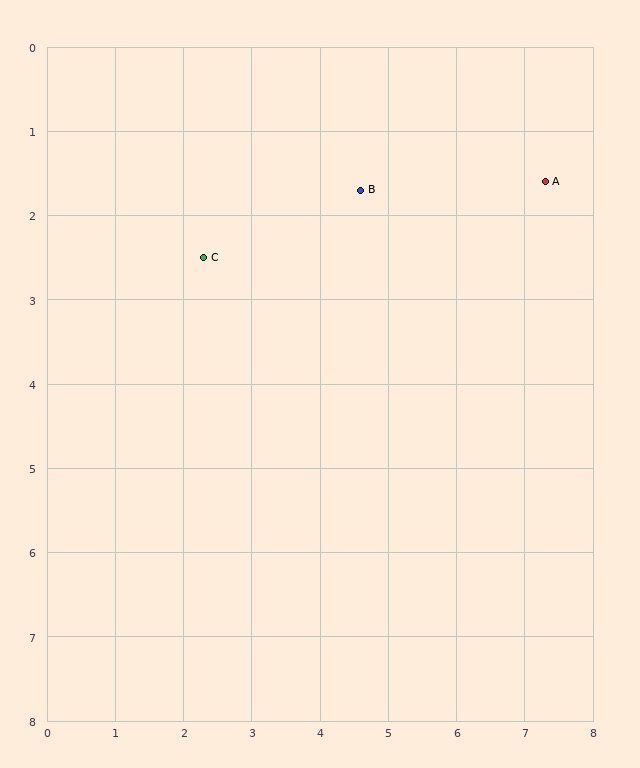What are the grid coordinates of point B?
Point B is at approximately (4.6, 1.7).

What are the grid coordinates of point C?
Point C is at approximately (2.3, 2.5).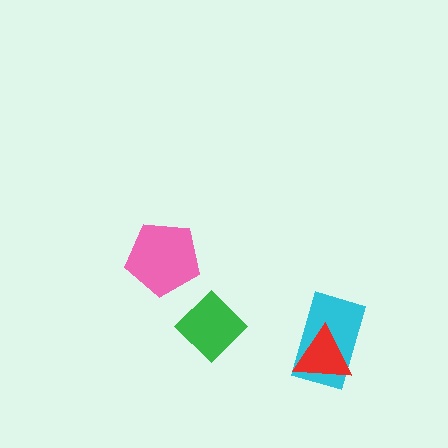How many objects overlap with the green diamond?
0 objects overlap with the green diamond.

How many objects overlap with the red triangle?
1 object overlaps with the red triangle.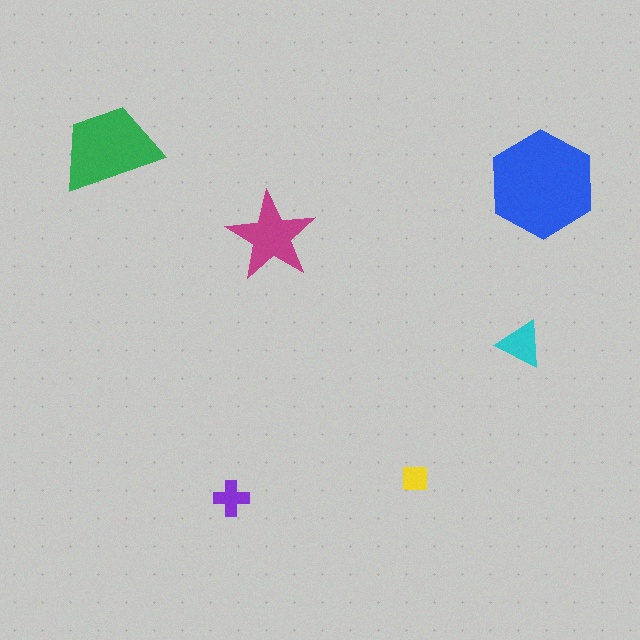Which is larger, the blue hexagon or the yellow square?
The blue hexagon.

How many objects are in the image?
There are 6 objects in the image.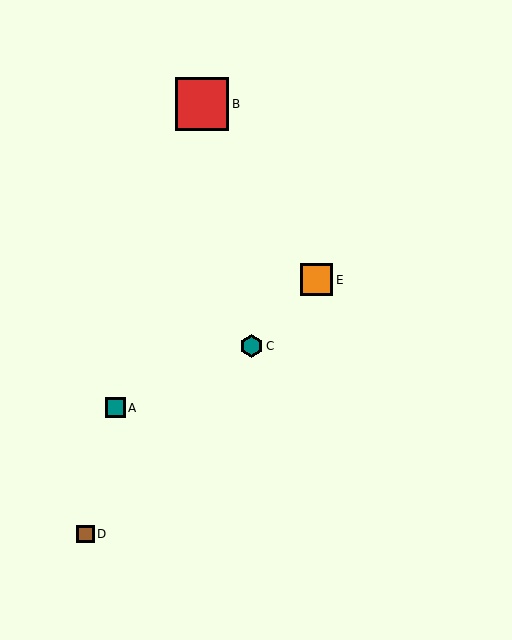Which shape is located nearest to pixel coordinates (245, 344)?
The teal hexagon (labeled C) at (251, 346) is nearest to that location.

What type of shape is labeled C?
Shape C is a teal hexagon.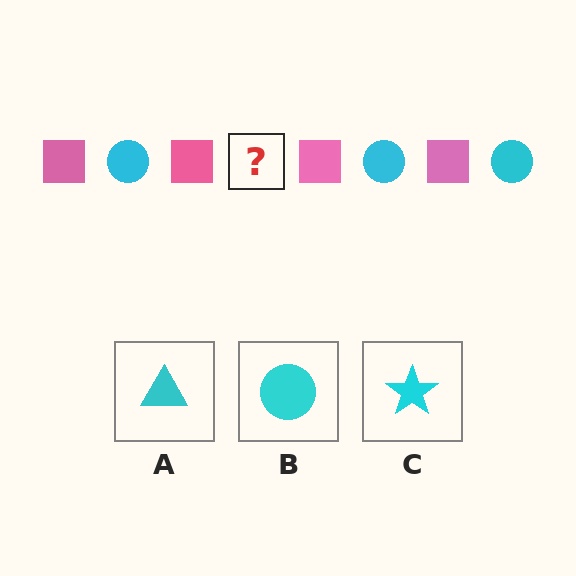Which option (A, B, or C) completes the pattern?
B.